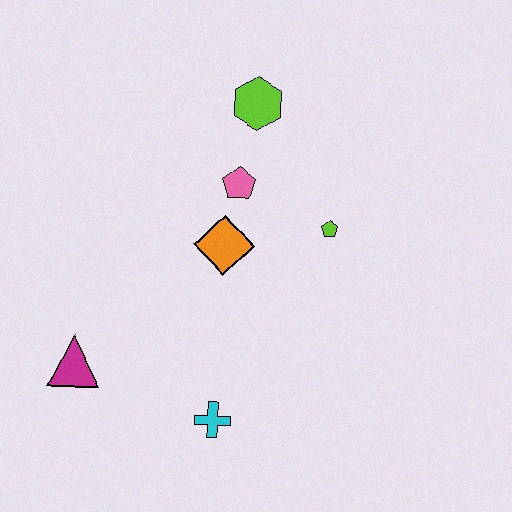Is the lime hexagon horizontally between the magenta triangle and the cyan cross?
No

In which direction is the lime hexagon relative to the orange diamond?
The lime hexagon is above the orange diamond.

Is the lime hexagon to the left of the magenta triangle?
No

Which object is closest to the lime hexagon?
The pink pentagon is closest to the lime hexagon.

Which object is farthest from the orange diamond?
The magenta triangle is farthest from the orange diamond.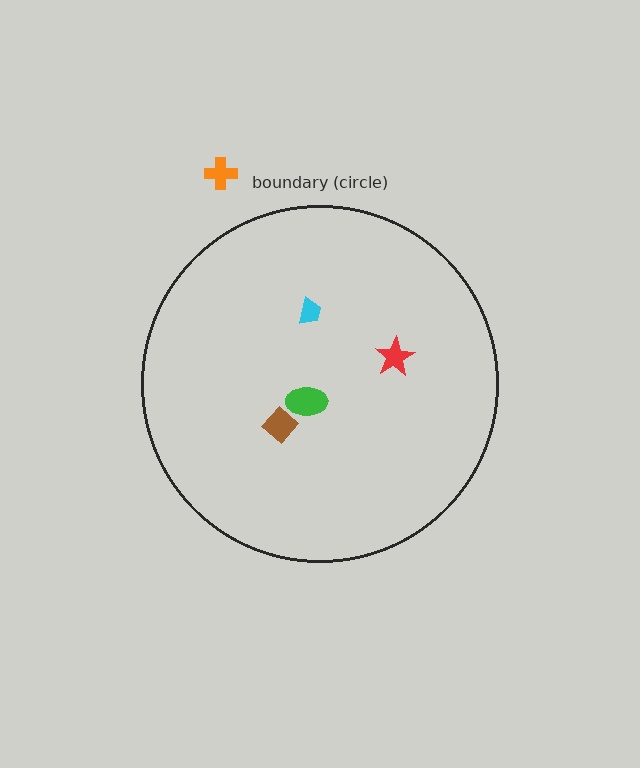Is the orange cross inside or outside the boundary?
Outside.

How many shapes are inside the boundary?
4 inside, 1 outside.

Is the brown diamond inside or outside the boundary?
Inside.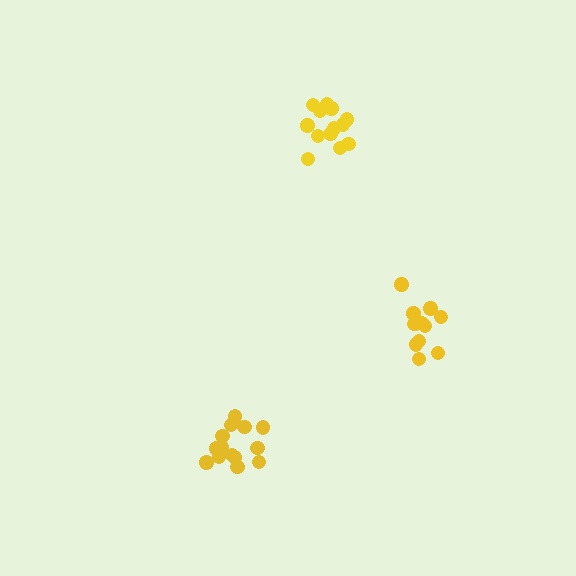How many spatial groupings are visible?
There are 3 spatial groupings.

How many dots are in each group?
Group 1: 14 dots, Group 2: 12 dots, Group 3: 14 dots (40 total).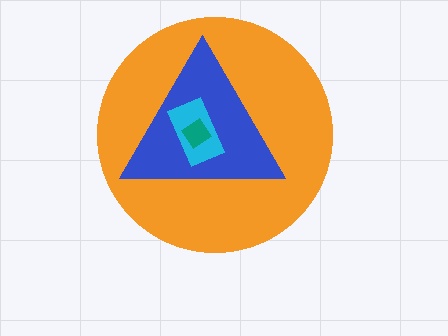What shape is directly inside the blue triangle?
The cyan rectangle.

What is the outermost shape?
The orange circle.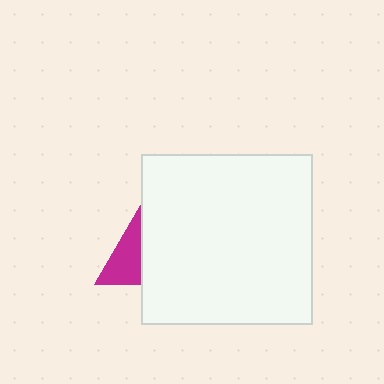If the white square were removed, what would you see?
You would see the complete magenta triangle.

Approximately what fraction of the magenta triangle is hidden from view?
Roughly 56% of the magenta triangle is hidden behind the white square.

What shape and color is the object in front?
The object in front is a white square.